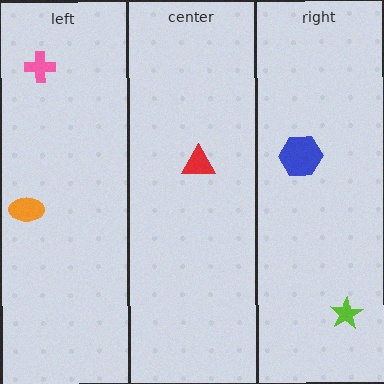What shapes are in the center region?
The red triangle.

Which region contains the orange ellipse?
The left region.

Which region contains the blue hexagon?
The right region.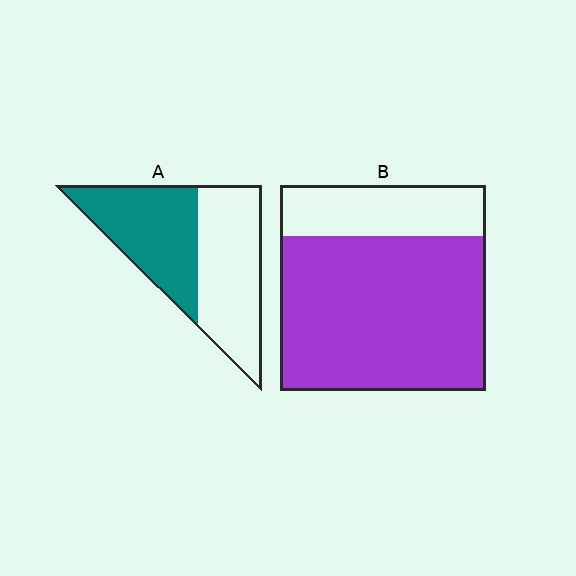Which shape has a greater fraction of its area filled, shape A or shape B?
Shape B.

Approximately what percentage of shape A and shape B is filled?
A is approximately 50% and B is approximately 75%.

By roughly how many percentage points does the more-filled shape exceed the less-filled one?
By roughly 25 percentage points (B over A).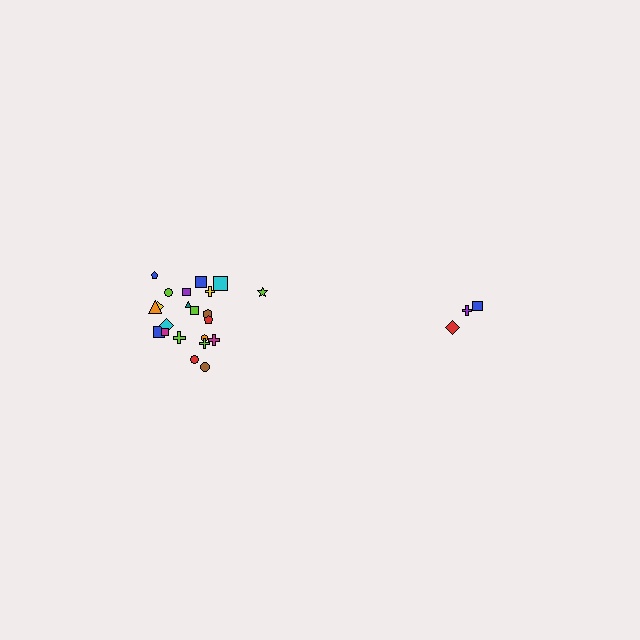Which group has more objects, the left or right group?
The left group.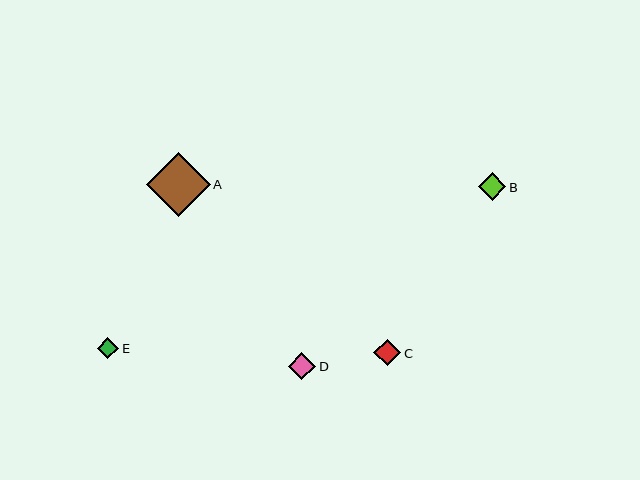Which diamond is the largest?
Diamond A is the largest with a size of approximately 63 pixels.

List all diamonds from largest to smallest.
From largest to smallest: A, B, D, C, E.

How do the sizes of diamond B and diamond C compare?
Diamond B and diamond C are approximately the same size.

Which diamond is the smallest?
Diamond E is the smallest with a size of approximately 22 pixels.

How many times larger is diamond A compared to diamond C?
Diamond A is approximately 2.4 times the size of diamond C.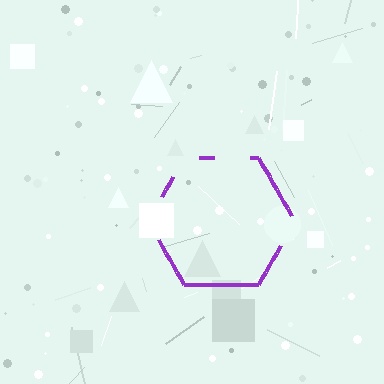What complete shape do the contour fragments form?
The contour fragments form a hexagon.